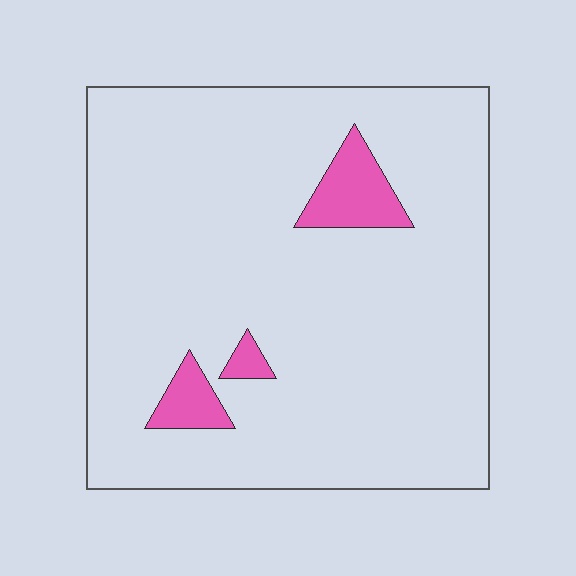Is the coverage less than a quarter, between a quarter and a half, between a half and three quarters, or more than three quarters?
Less than a quarter.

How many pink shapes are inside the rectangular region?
3.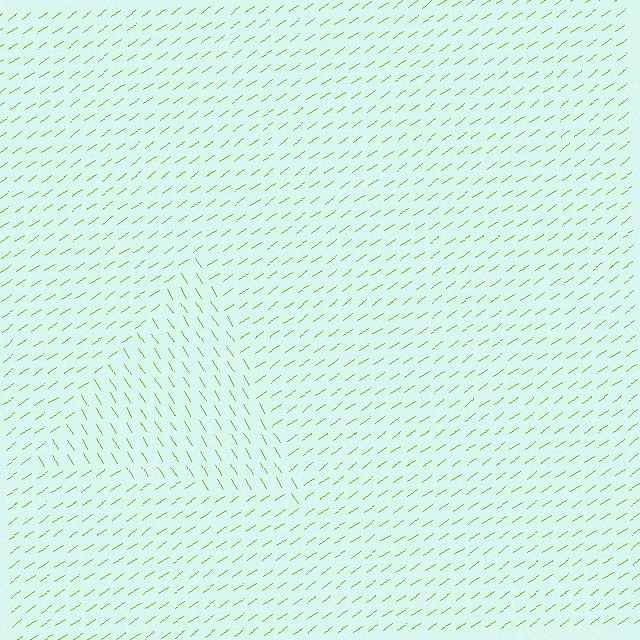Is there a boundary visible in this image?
Yes, there is a texture boundary formed by a change in line orientation.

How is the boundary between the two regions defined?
The boundary is defined purely by a change in line orientation (approximately 87 degrees difference). All lines are the same color and thickness.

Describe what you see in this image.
The image is filled with small lime line segments. A triangle region in the image has lines oriented differently from the surrounding lines, creating a visible texture boundary.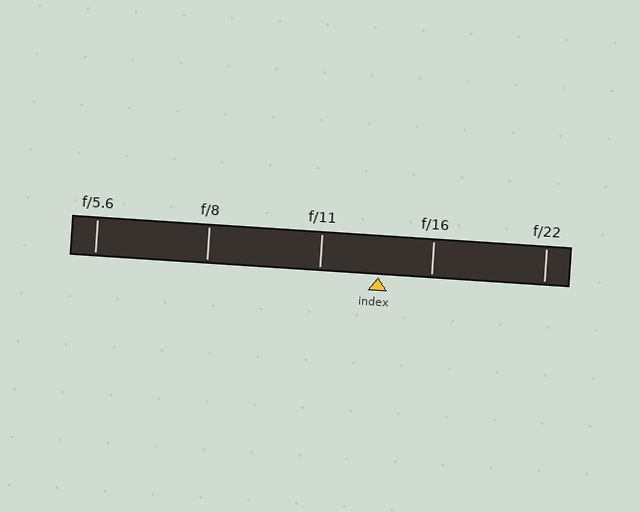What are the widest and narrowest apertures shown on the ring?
The widest aperture shown is f/5.6 and the narrowest is f/22.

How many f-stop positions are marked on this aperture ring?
There are 5 f-stop positions marked.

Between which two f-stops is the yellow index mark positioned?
The index mark is between f/11 and f/16.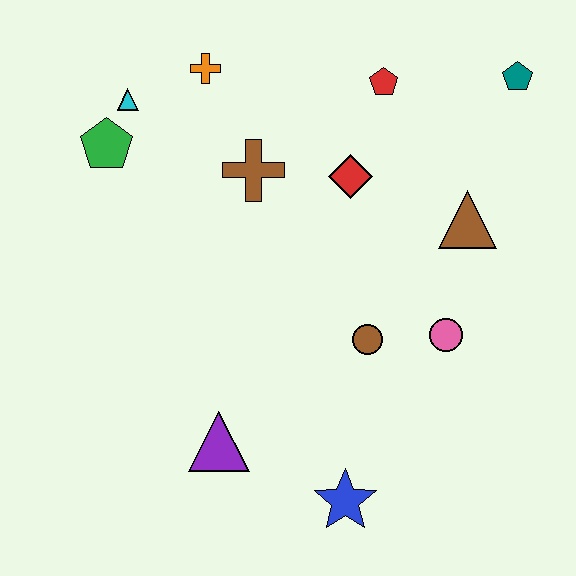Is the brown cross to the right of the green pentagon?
Yes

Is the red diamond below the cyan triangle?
Yes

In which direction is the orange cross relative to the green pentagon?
The orange cross is to the right of the green pentagon.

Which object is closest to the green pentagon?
The cyan triangle is closest to the green pentagon.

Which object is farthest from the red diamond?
The blue star is farthest from the red diamond.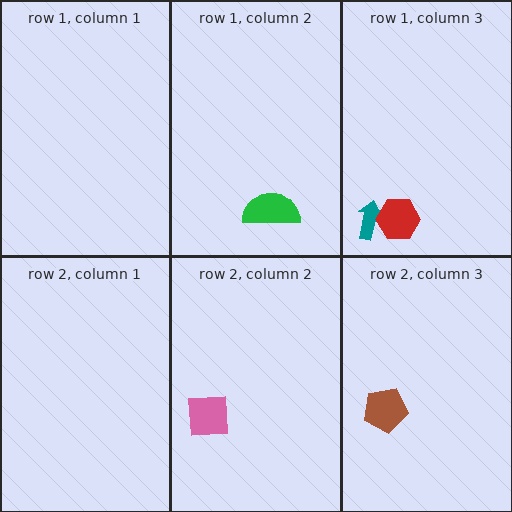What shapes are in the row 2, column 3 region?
The brown pentagon.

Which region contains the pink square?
The row 2, column 2 region.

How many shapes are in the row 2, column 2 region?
1.